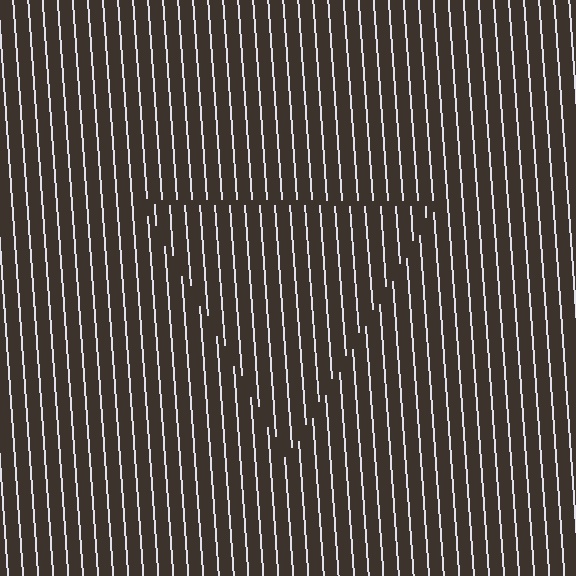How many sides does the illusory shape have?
3 sides — the line-ends trace a triangle.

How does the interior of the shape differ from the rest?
The interior of the shape contains the same grating, shifted by half a period — the contour is defined by the phase discontinuity where line-ends from the inner and outer gratings abut.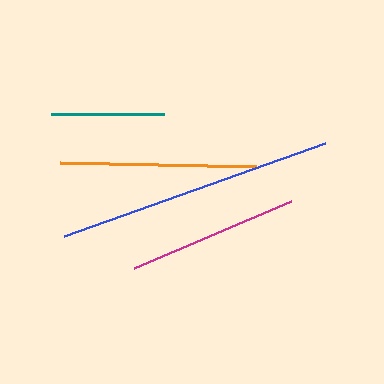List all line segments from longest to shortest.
From longest to shortest: blue, orange, magenta, teal.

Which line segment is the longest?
The blue line is the longest at approximately 277 pixels.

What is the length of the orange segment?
The orange segment is approximately 196 pixels long.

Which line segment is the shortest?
The teal line is the shortest at approximately 113 pixels.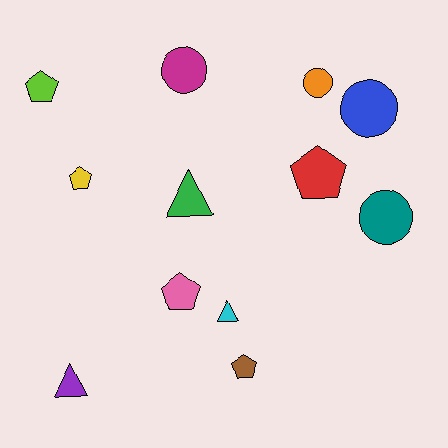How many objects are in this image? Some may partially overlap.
There are 12 objects.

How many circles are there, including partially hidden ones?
There are 4 circles.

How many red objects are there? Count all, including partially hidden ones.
There is 1 red object.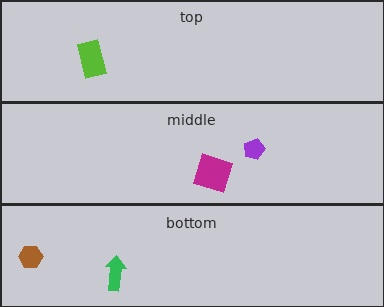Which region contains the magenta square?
The middle region.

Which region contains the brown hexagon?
The bottom region.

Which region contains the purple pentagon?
The middle region.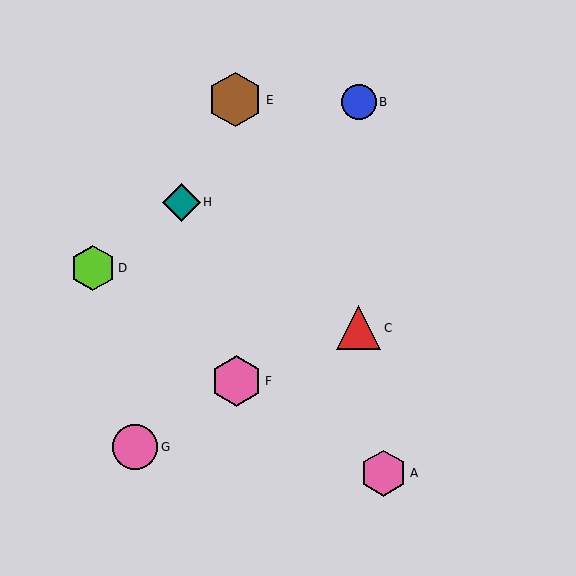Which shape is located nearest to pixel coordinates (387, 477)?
The pink hexagon (labeled A) at (384, 473) is nearest to that location.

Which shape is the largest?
The brown hexagon (labeled E) is the largest.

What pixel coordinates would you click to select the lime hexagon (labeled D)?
Click at (93, 268) to select the lime hexagon D.